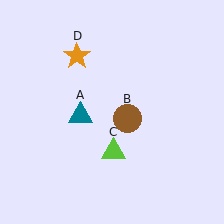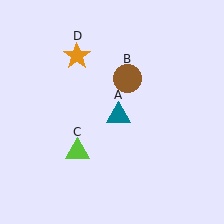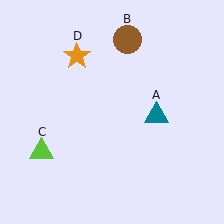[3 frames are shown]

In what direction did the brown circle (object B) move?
The brown circle (object B) moved up.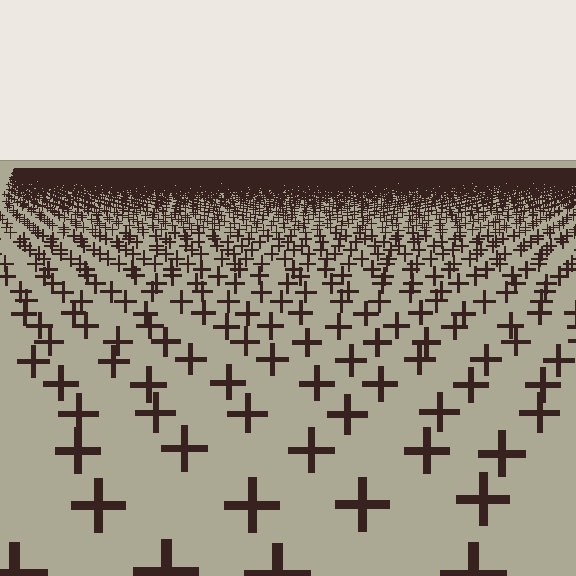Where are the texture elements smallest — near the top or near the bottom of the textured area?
Near the top.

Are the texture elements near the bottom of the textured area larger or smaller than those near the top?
Larger. Near the bottom, elements are closer to the viewer and appear at a bigger on-screen size.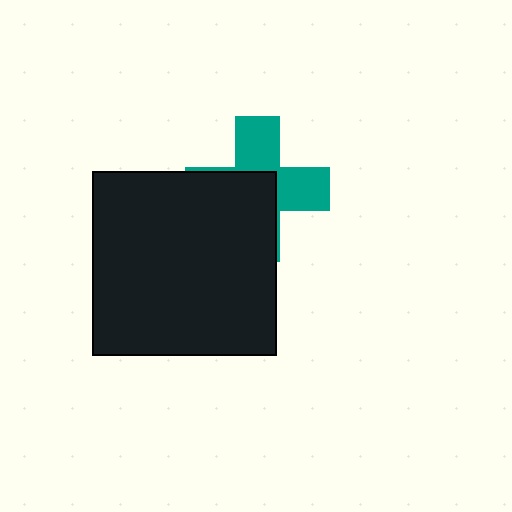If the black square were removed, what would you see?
You would see the complete teal cross.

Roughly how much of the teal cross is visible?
About half of it is visible (roughly 47%).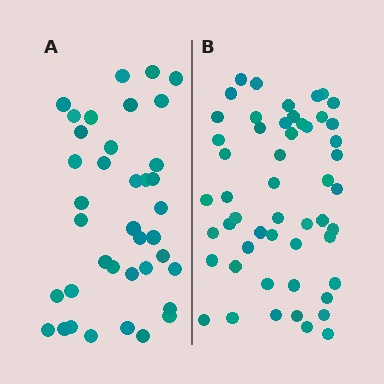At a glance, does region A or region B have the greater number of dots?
Region B (the right region) has more dots.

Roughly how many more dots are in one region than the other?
Region B has approximately 15 more dots than region A.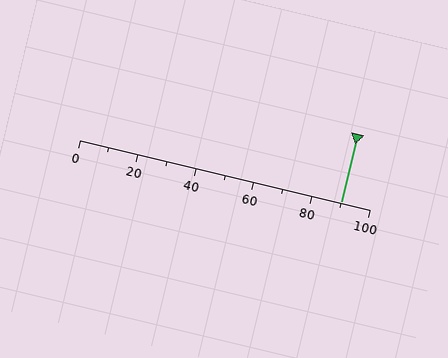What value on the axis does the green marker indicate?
The marker indicates approximately 90.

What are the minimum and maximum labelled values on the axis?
The axis runs from 0 to 100.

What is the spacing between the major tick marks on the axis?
The major ticks are spaced 20 apart.